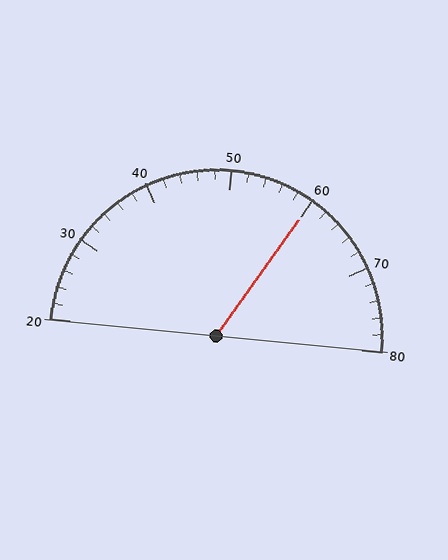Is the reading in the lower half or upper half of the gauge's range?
The reading is in the upper half of the range (20 to 80).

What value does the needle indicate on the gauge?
The needle indicates approximately 60.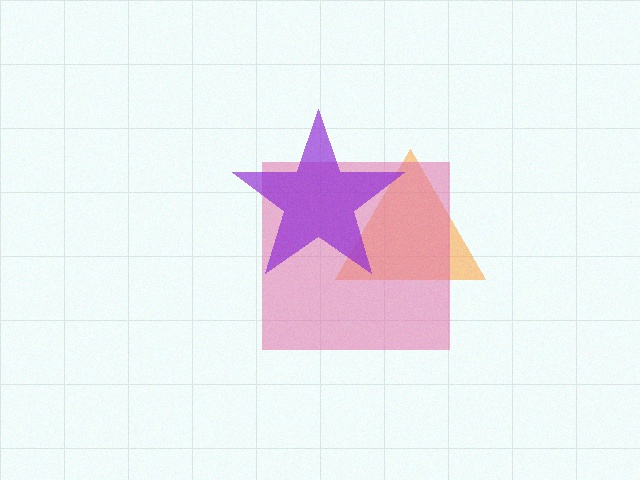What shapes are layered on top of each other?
The layered shapes are: an orange triangle, a pink square, a purple star.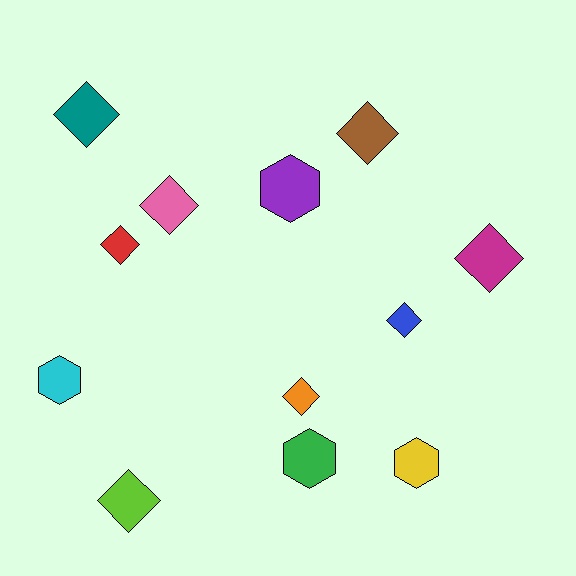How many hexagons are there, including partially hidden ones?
There are 4 hexagons.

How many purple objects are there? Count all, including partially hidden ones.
There is 1 purple object.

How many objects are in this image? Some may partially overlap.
There are 12 objects.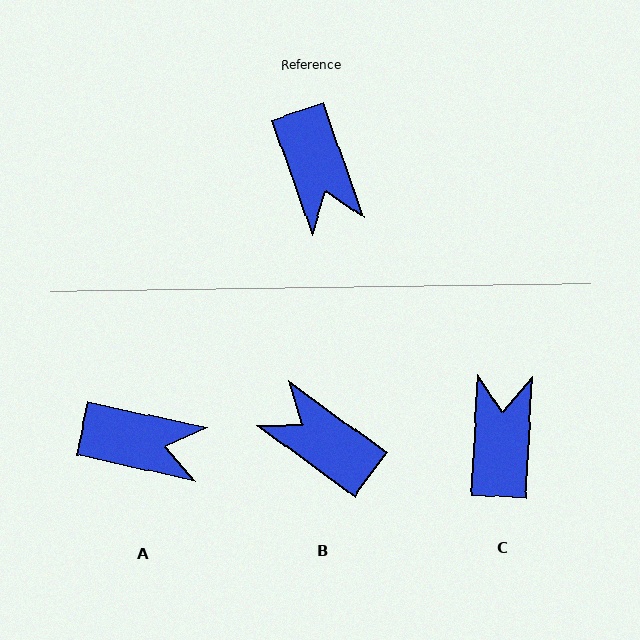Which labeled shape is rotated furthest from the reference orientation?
C, about 158 degrees away.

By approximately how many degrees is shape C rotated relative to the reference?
Approximately 158 degrees counter-clockwise.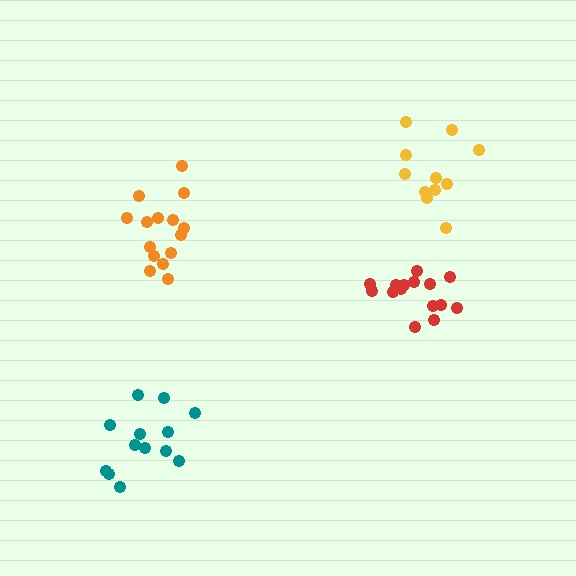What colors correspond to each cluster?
The clusters are colored: orange, red, yellow, teal.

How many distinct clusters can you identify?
There are 4 distinct clusters.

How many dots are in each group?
Group 1: 15 dots, Group 2: 15 dots, Group 3: 11 dots, Group 4: 13 dots (54 total).